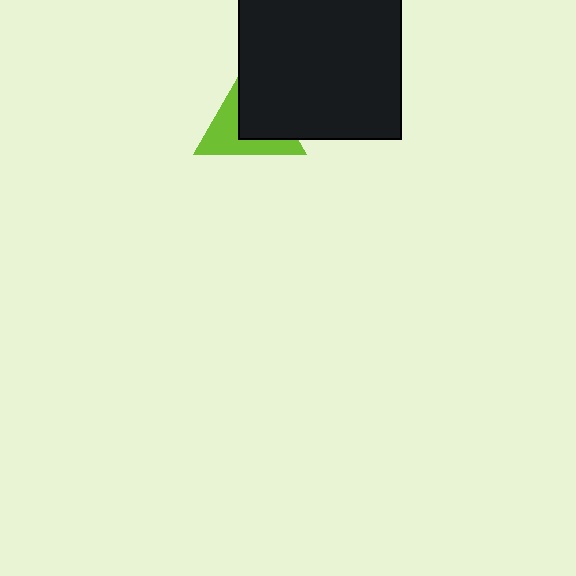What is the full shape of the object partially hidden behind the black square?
The partially hidden object is a lime triangle.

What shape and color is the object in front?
The object in front is a black square.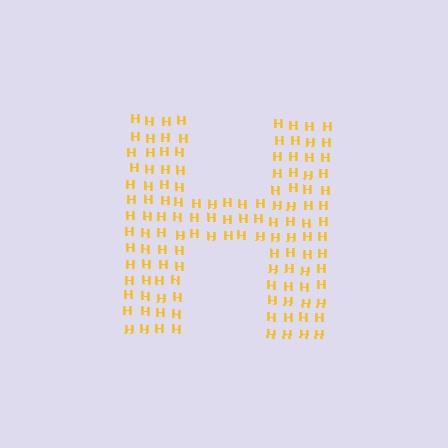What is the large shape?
The large shape is the letter H.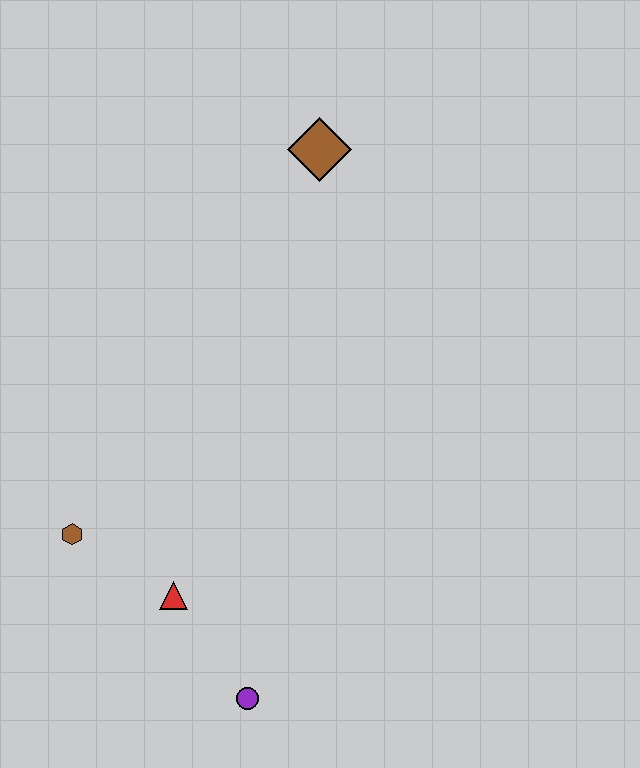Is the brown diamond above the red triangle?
Yes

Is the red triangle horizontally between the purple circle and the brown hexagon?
Yes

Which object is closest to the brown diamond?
The brown hexagon is closest to the brown diamond.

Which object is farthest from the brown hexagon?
The brown diamond is farthest from the brown hexagon.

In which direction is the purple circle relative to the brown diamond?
The purple circle is below the brown diamond.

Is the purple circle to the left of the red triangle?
No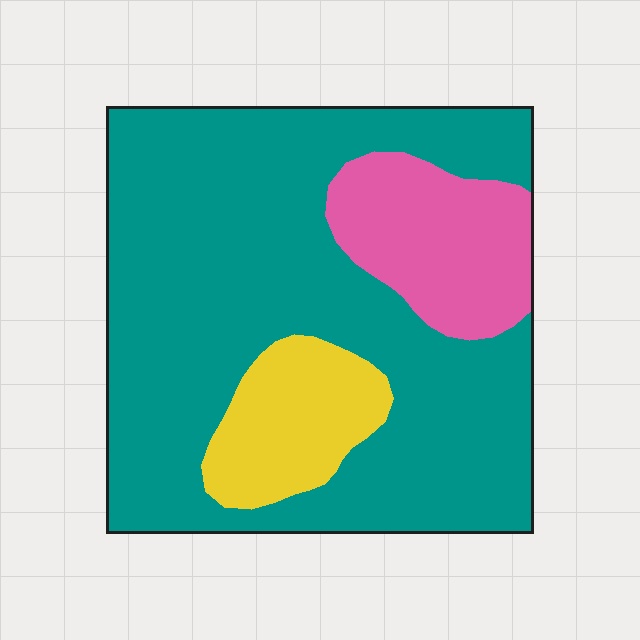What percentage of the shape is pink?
Pink covers about 15% of the shape.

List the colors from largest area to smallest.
From largest to smallest: teal, pink, yellow.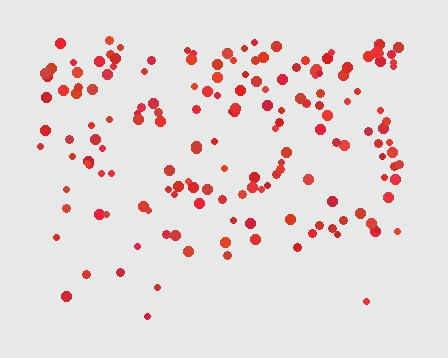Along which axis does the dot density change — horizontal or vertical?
Vertical.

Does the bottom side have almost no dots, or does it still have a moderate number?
Still a moderate number, just noticeably fewer than the top.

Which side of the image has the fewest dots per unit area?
The bottom.